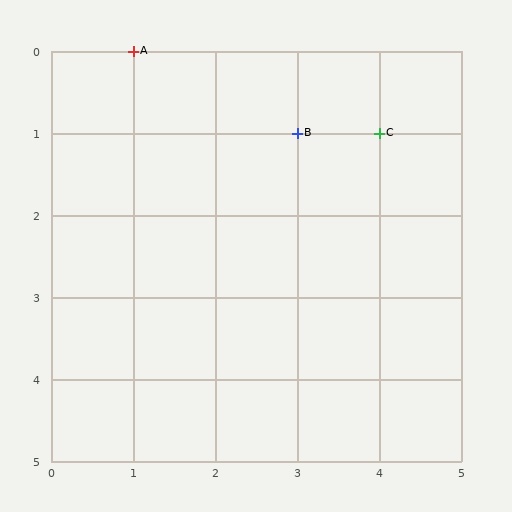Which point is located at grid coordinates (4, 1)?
Point C is at (4, 1).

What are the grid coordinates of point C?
Point C is at grid coordinates (4, 1).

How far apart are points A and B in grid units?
Points A and B are 2 columns and 1 row apart (about 2.2 grid units diagonally).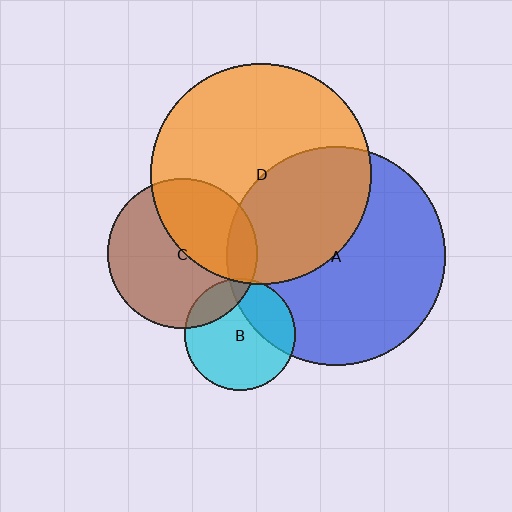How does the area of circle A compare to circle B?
Approximately 3.9 times.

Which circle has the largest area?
Circle D (orange).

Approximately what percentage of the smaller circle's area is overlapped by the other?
Approximately 10%.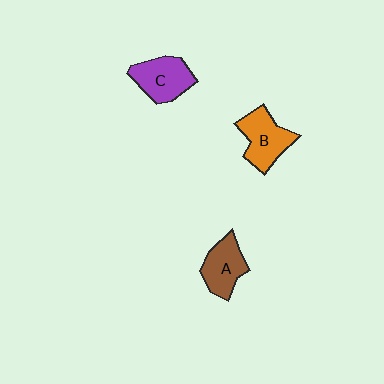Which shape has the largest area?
Shape B (orange).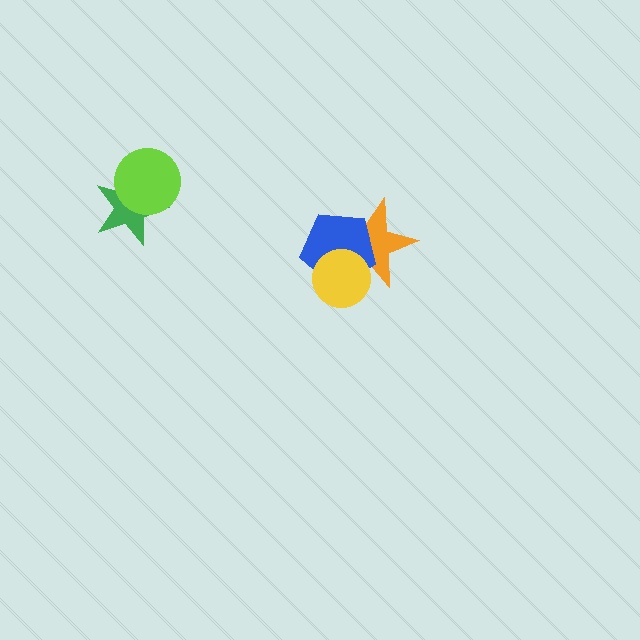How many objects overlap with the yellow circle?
2 objects overlap with the yellow circle.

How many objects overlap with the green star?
1 object overlaps with the green star.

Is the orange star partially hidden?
Yes, it is partially covered by another shape.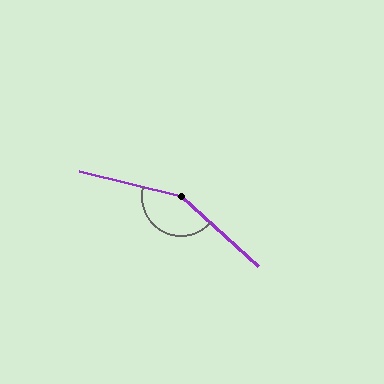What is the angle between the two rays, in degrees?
Approximately 152 degrees.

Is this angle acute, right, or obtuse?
It is obtuse.